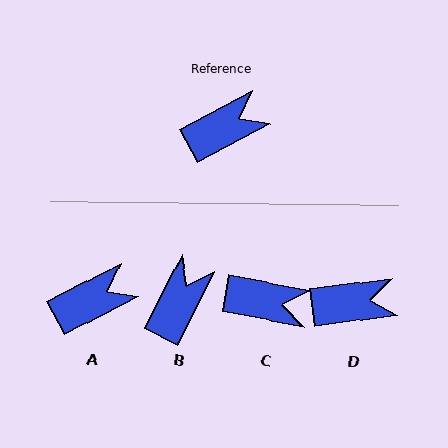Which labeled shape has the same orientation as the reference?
A.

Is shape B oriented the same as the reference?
No, it is off by about 35 degrees.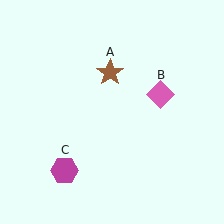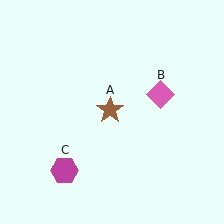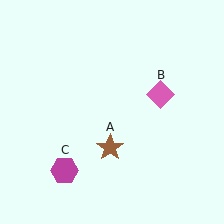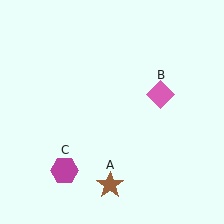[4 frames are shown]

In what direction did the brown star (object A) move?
The brown star (object A) moved down.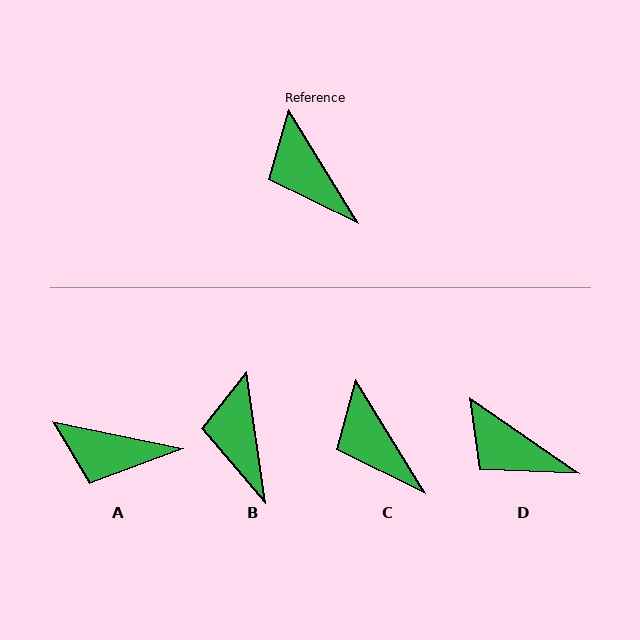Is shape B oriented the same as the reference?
No, it is off by about 24 degrees.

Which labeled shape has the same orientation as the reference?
C.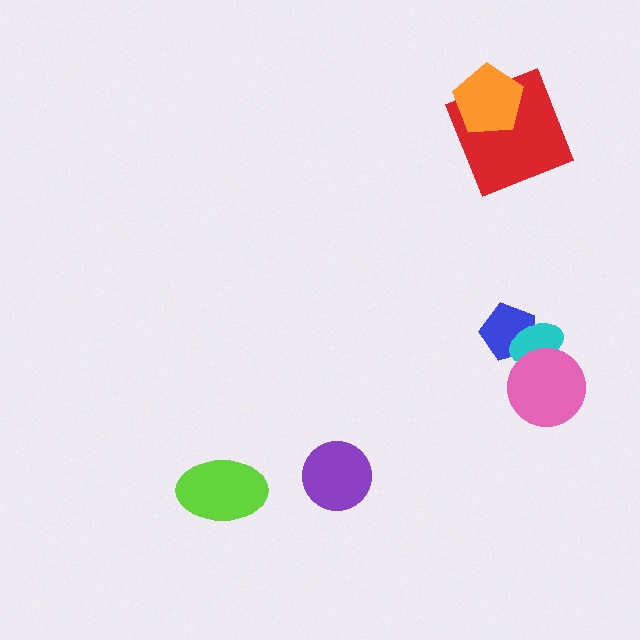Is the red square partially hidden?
Yes, it is partially covered by another shape.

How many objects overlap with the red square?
1 object overlaps with the red square.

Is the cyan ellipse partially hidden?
Yes, it is partially covered by another shape.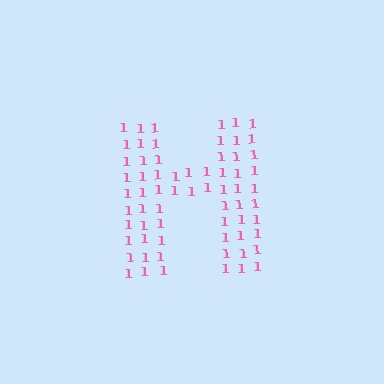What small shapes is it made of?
It is made of small digit 1's.